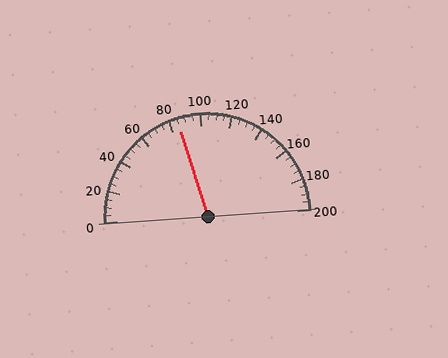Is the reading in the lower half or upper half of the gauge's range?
The reading is in the lower half of the range (0 to 200).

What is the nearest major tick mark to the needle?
The nearest major tick mark is 80.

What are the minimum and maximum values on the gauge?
The gauge ranges from 0 to 200.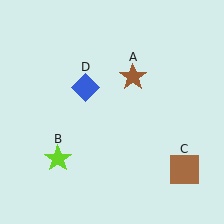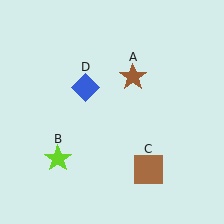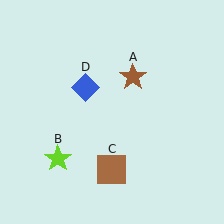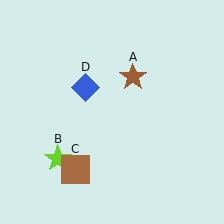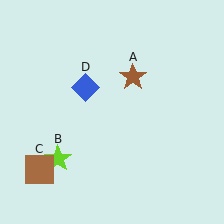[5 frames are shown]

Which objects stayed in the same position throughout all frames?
Brown star (object A) and lime star (object B) and blue diamond (object D) remained stationary.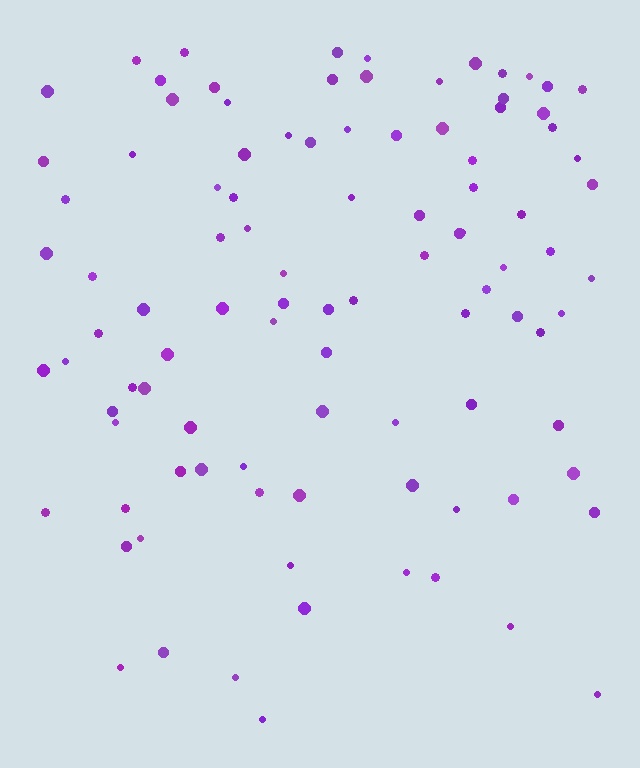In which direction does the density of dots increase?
From bottom to top, with the top side densest.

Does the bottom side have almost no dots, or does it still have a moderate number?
Still a moderate number, just noticeably fewer than the top.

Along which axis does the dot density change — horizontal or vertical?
Vertical.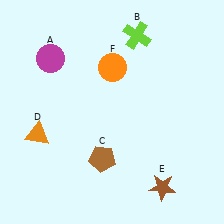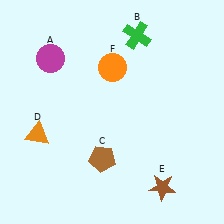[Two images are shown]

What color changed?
The cross (B) changed from lime in Image 1 to green in Image 2.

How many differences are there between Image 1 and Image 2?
There is 1 difference between the two images.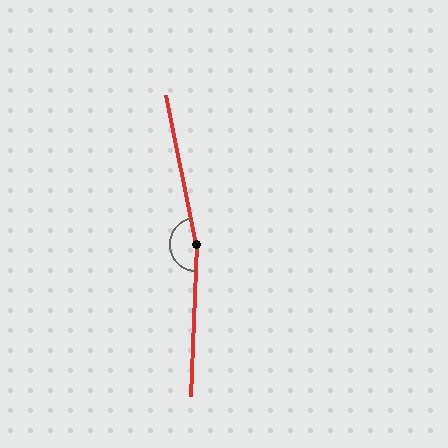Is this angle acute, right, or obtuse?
It is obtuse.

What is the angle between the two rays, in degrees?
Approximately 166 degrees.